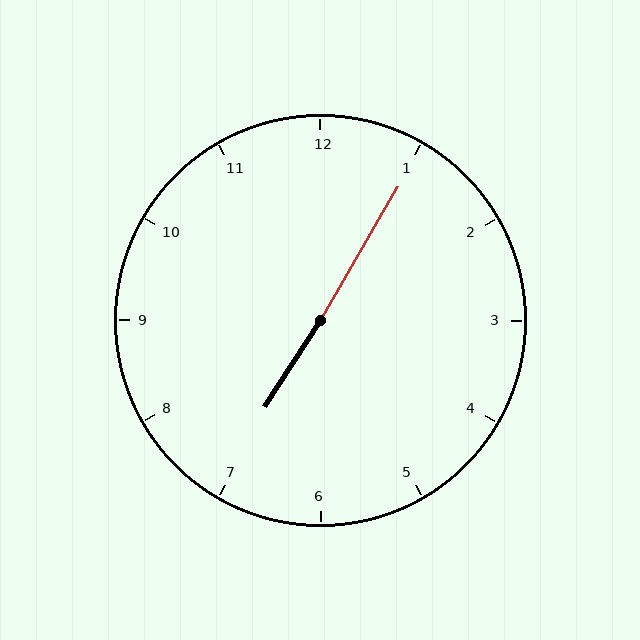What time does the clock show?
7:05.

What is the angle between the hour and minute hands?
Approximately 178 degrees.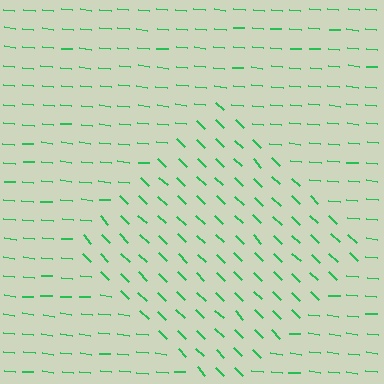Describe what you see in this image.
The image is filled with small green line segments. A diamond region in the image has lines oriented differently from the surrounding lines, creating a visible texture boundary.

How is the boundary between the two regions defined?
The boundary is defined purely by a change in line orientation (approximately 39 degrees difference). All lines are the same color and thickness.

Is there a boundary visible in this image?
Yes, there is a texture boundary formed by a change in line orientation.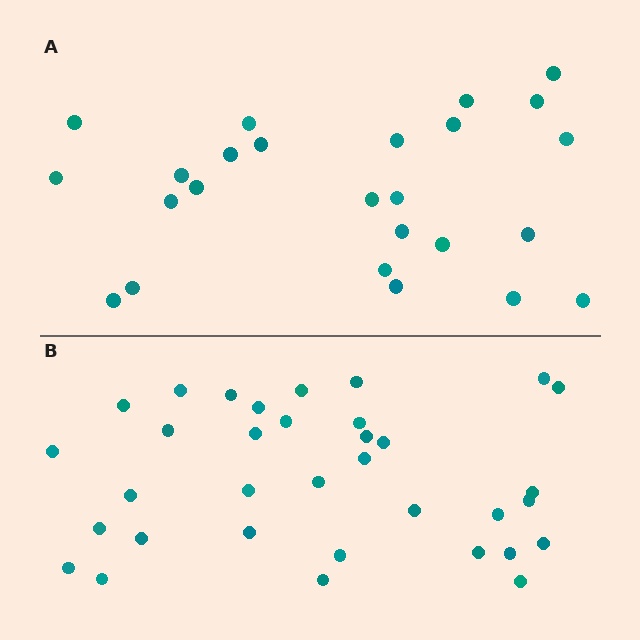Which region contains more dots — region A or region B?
Region B (the bottom region) has more dots.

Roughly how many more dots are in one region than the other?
Region B has roughly 8 or so more dots than region A.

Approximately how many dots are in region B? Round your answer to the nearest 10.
About 30 dots. (The exact count is 34, which rounds to 30.)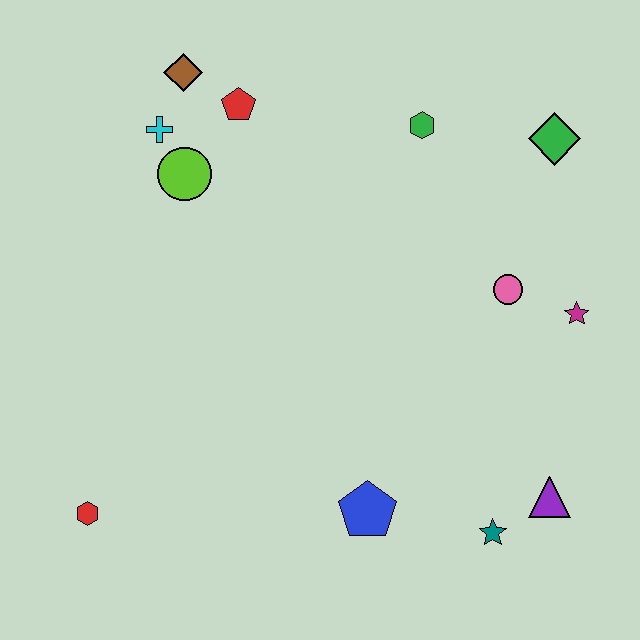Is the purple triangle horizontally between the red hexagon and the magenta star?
Yes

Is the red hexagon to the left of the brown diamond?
Yes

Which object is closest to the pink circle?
The magenta star is closest to the pink circle.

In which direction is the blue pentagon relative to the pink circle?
The blue pentagon is below the pink circle.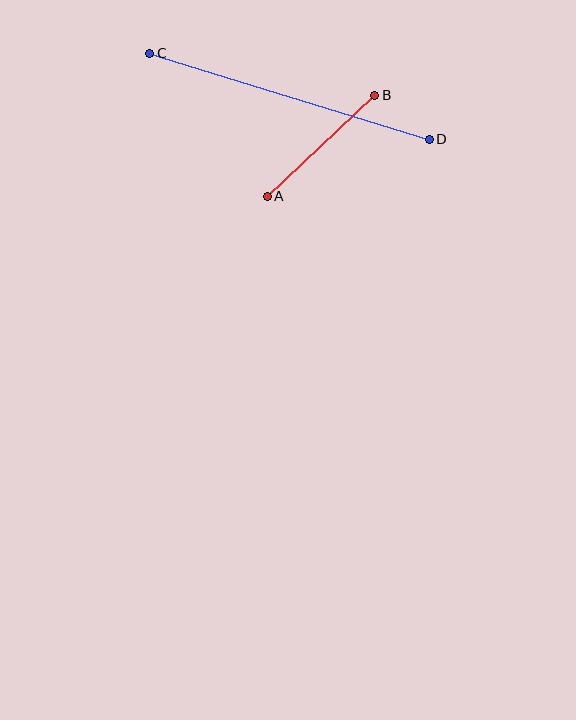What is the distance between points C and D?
The distance is approximately 292 pixels.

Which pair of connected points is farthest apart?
Points C and D are farthest apart.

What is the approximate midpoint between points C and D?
The midpoint is at approximately (290, 96) pixels.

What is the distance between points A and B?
The distance is approximately 148 pixels.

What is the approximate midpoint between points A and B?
The midpoint is at approximately (321, 146) pixels.